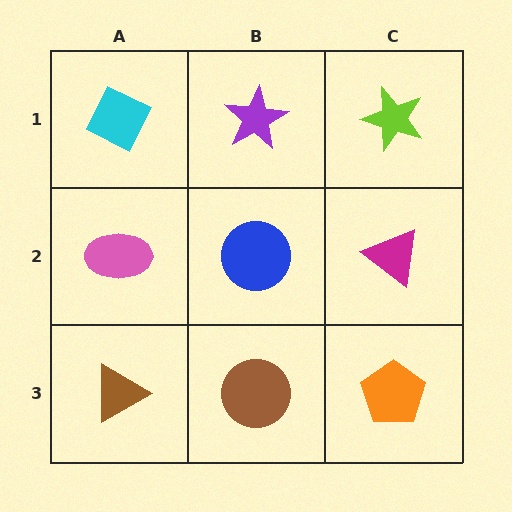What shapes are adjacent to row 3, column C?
A magenta triangle (row 2, column C), a brown circle (row 3, column B).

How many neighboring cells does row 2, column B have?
4.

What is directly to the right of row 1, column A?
A purple star.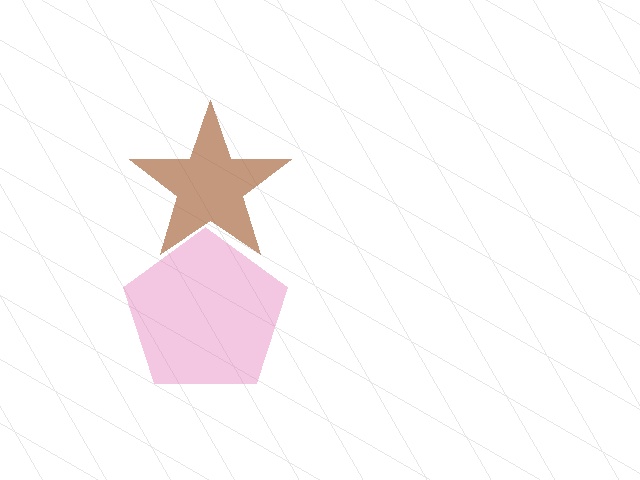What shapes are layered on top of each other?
The layered shapes are: a brown star, a pink pentagon.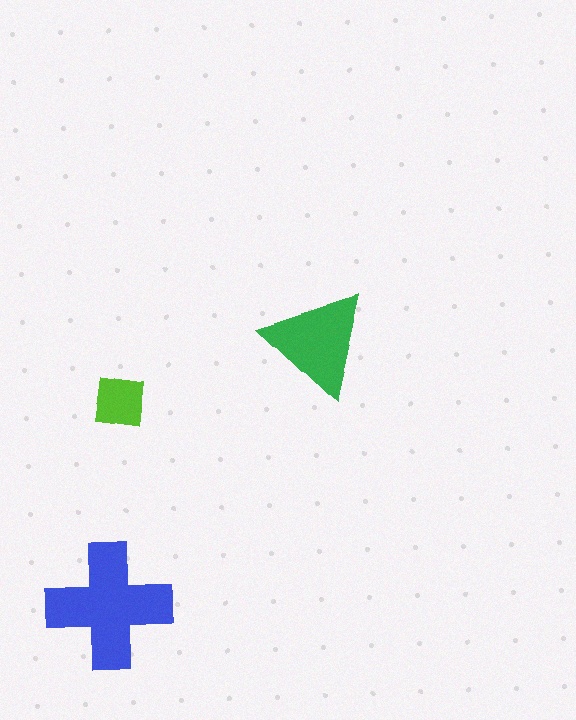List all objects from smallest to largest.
The lime square, the green triangle, the blue cross.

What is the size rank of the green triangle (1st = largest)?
2nd.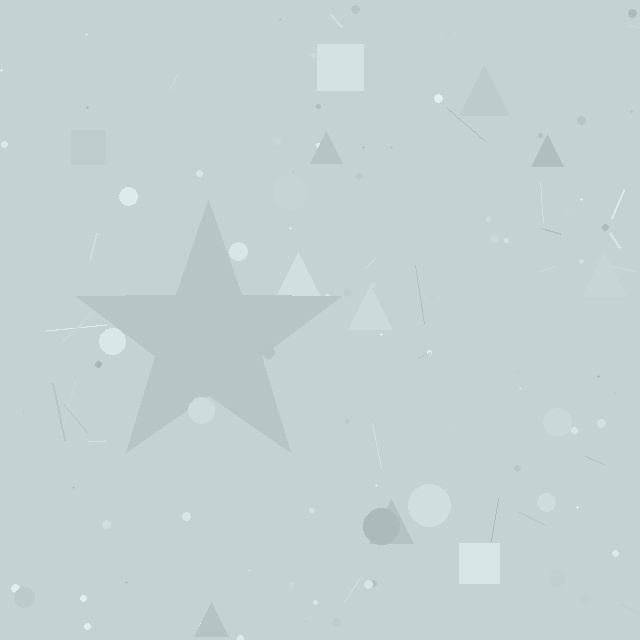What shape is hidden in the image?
A star is hidden in the image.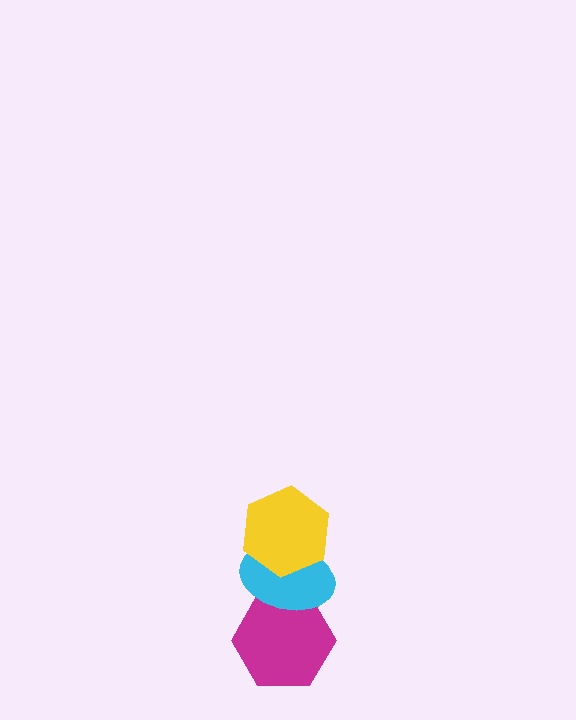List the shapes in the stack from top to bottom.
From top to bottom: the yellow hexagon, the cyan ellipse, the magenta hexagon.